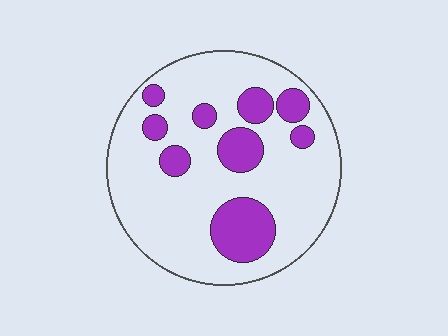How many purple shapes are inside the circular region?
9.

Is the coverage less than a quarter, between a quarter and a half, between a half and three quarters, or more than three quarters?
Less than a quarter.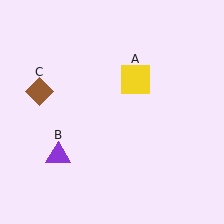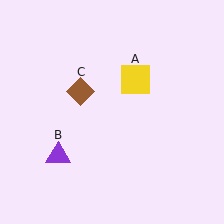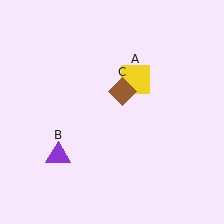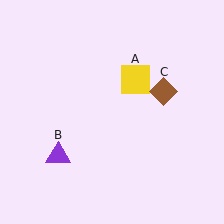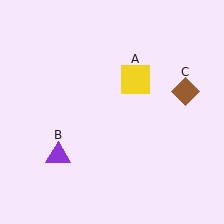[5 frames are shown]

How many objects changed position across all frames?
1 object changed position: brown diamond (object C).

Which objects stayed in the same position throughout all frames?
Yellow square (object A) and purple triangle (object B) remained stationary.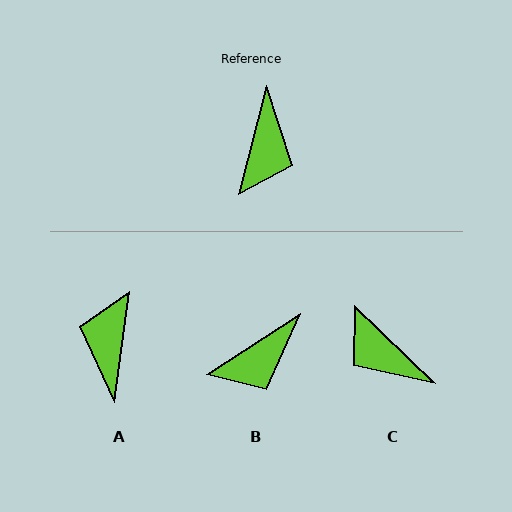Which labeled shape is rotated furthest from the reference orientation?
A, about 173 degrees away.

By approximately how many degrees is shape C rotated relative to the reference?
Approximately 119 degrees clockwise.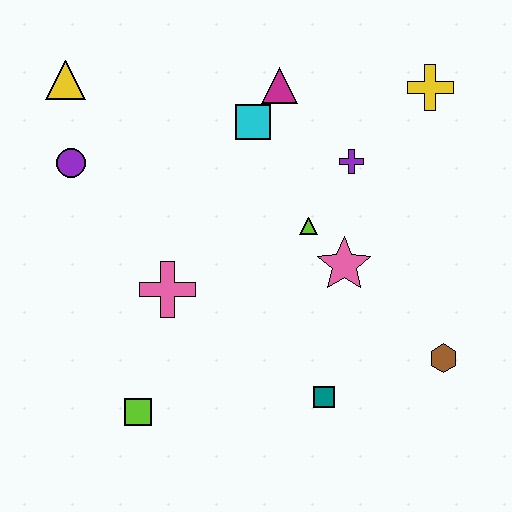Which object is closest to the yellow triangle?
The purple circle is closest to the yellow triangle.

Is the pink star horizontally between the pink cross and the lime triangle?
No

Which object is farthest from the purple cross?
The lime square is farthest from the purple cross.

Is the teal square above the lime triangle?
No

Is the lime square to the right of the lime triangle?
No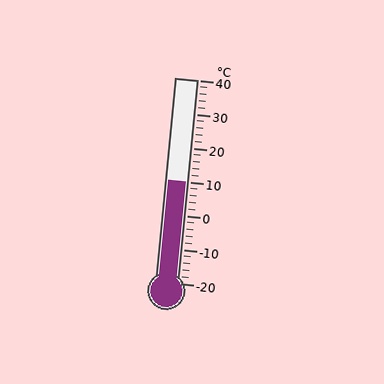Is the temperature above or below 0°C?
The temperature is above 0°C.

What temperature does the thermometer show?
The thermometer shows approximately 10°C.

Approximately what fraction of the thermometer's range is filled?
The thermometer is filled to approximately 50% of its range.